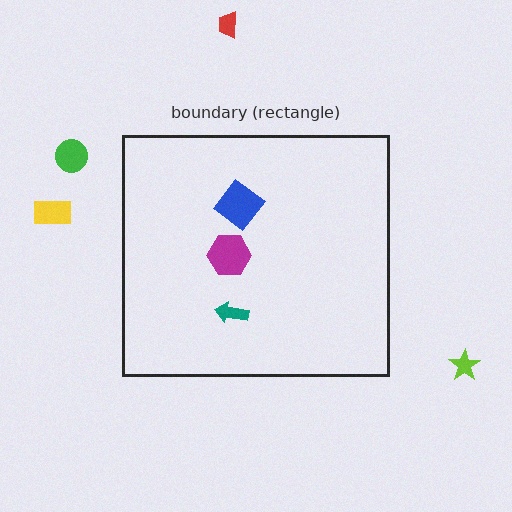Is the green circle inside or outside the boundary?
Outside.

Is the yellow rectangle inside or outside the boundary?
Outside.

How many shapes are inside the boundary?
3 inside, 4 outside.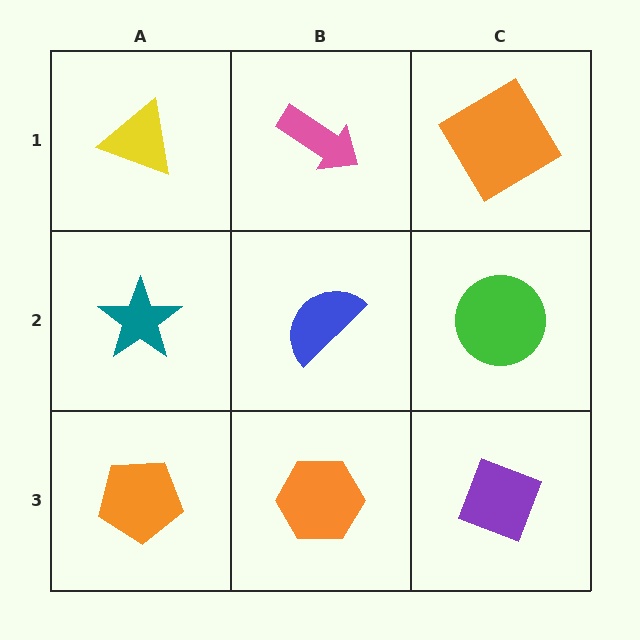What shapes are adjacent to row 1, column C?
A green circle (row 2, column C), a pink arrow (row 1, column B).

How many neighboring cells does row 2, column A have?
3.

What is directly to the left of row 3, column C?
An orange hexagon.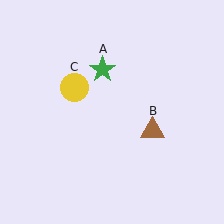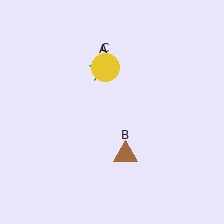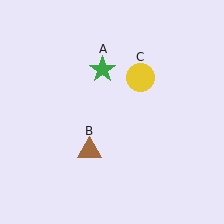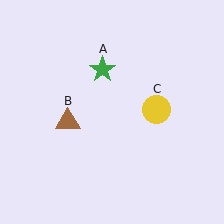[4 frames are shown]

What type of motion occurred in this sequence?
The brown triangle (object B), yellow circle (object C) rotated clockwise around the center of the scene.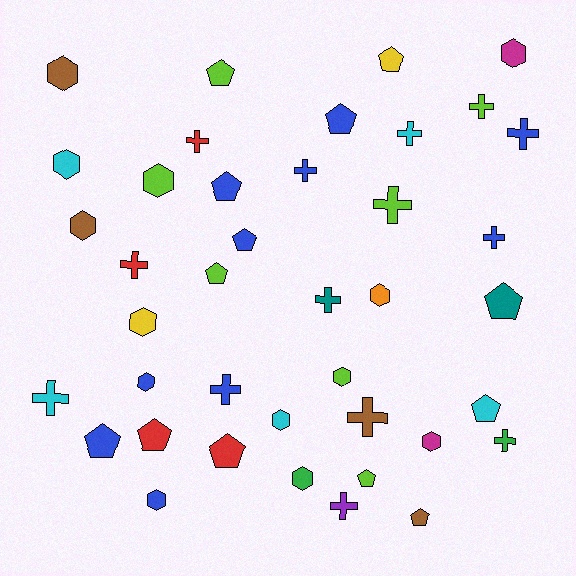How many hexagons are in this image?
There are 13 hexagons.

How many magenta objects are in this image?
There are 2 magenta objects.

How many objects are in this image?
There are 40 objects.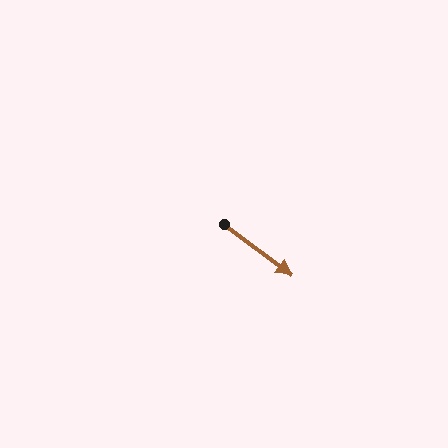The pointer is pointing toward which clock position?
Roughly 4 o'clock.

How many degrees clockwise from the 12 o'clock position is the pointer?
Approximately 127 degrees.